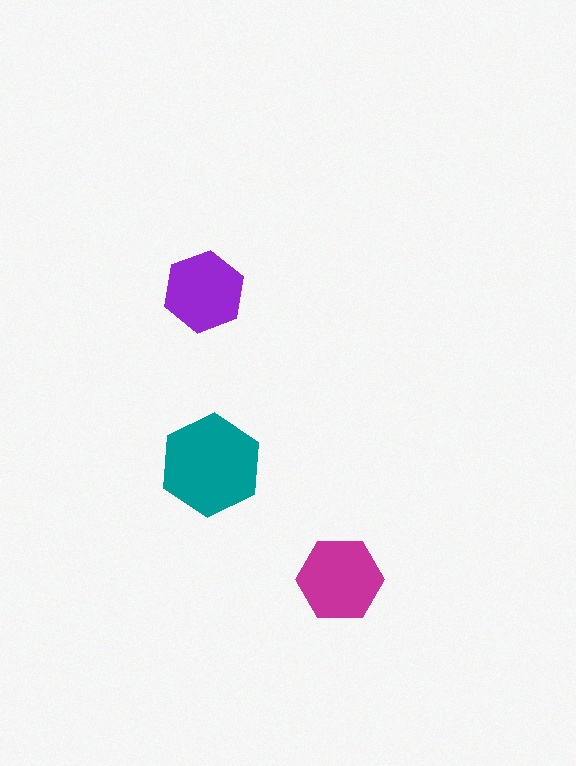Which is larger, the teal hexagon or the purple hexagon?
The teal one.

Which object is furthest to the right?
The magenta hexagon is rightmost.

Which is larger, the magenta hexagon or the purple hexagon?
The magenta one.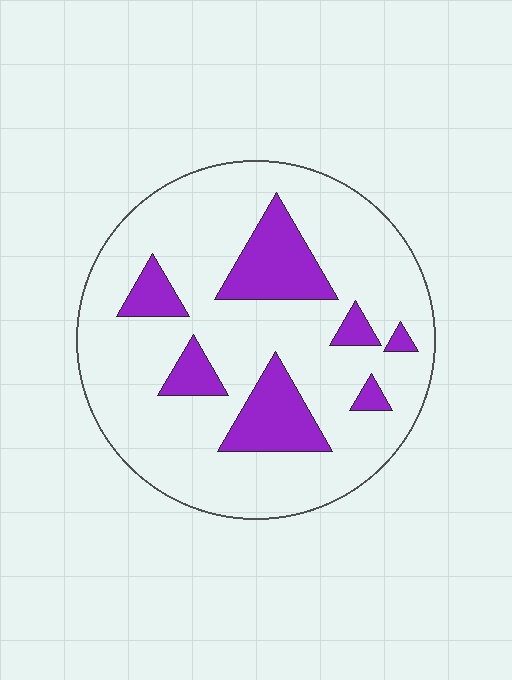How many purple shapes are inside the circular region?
7.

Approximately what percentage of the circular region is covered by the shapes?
Approximately 20%.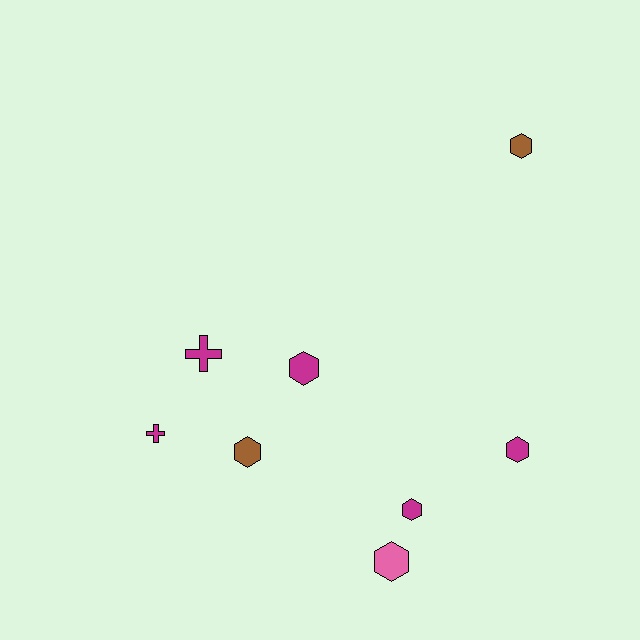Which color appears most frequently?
Magenta, with 5 objects.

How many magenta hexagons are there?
There are 3 magenta hexagons.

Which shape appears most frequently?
Hexagon, with 6 objects.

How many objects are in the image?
There are 8 objects.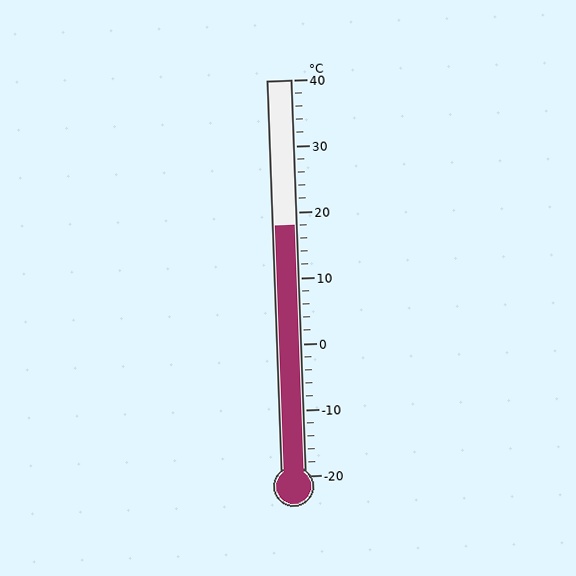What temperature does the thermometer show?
The thermometer shows approximately 18°C.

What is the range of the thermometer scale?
The thermometer scale ranges from -20°C to 40°C.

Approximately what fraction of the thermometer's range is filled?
The thermometer is filled to approximately 65% of its range.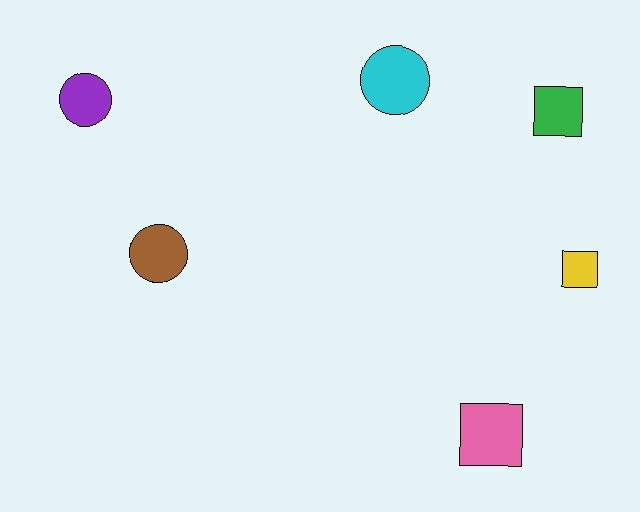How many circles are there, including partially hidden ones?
There are 3 circles.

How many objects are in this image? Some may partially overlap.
There are 6 objects.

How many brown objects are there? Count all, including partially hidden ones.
There is 1 brown object.